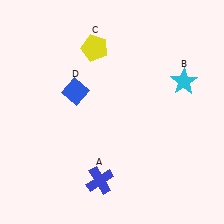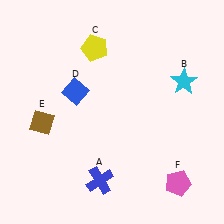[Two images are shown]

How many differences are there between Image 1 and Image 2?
There are 2 differences between the two images.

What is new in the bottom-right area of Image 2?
A pink pentagon (F) was added in the bottom-right area of Image 2.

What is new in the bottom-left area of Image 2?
A brown diamond (E) was added in the bottom-left area of Image 2.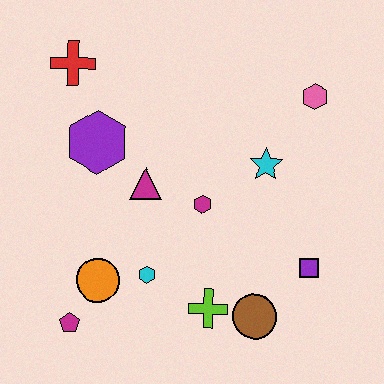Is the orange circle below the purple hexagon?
Yes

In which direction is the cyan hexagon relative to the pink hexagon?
The cyan hexagon is below the pink hexagon.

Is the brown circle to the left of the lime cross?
No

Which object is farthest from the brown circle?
The red cross is farthest from the brown circle.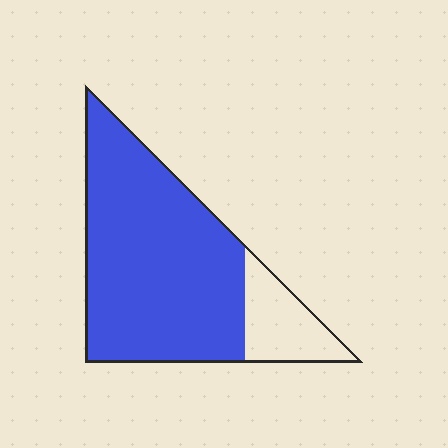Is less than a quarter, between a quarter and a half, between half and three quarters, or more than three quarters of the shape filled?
More than three quarters.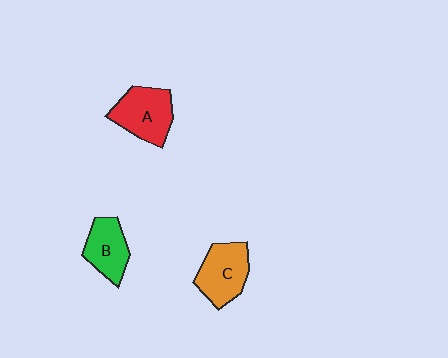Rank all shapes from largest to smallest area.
From largest to smallest: A (red), C (orange), B (green).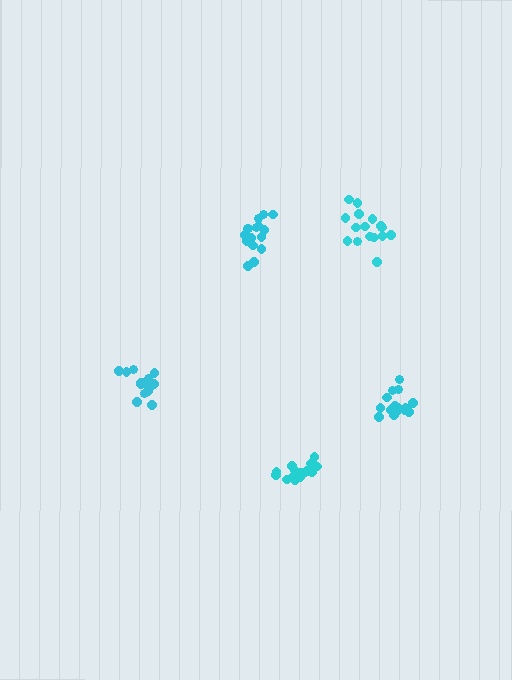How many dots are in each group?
Group 1: 17 dots, Group 2: 14 dots, Group 3: 18 dots, Group 4: 17 dots, Group 5: 15 dots (81 total).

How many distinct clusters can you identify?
There are 5 distinct clusters.